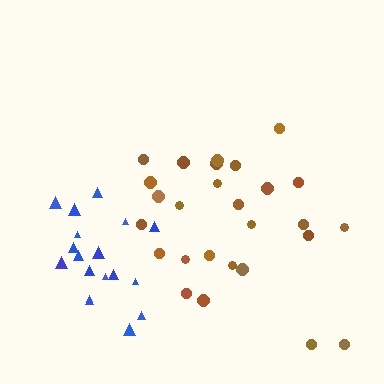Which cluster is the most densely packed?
Blue.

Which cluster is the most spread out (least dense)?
Brown.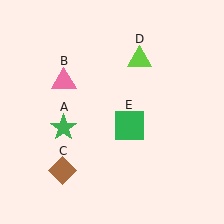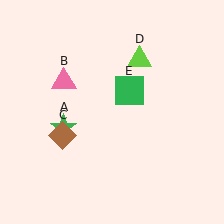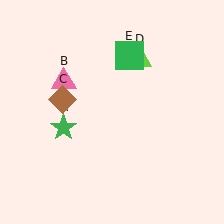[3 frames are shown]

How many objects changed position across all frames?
2 objects changed position: brown diamond (object C), green square (object E).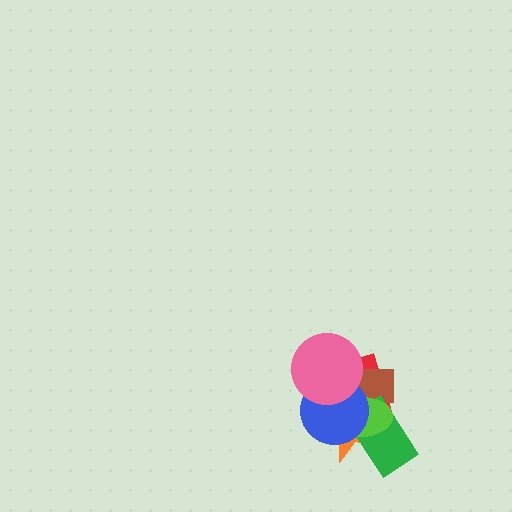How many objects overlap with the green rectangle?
5 objects overlap with the green rectangle.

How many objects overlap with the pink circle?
5 objects overlap with the pink circle.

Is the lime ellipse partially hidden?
Yes, it is partially covered by another shape.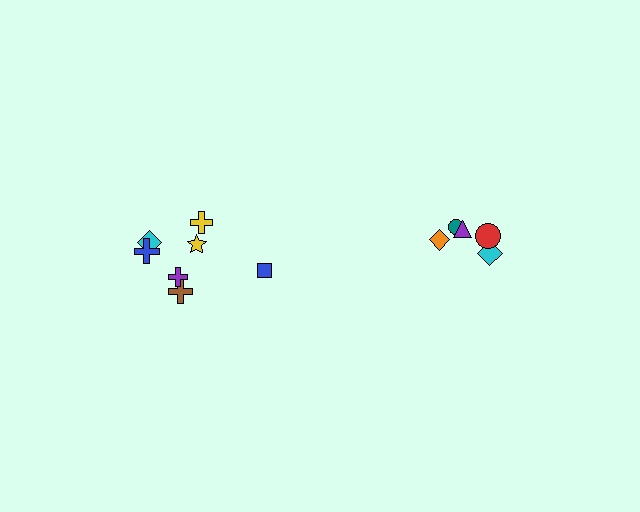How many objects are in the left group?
There are 7 objects.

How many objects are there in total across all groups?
There are 12 objects.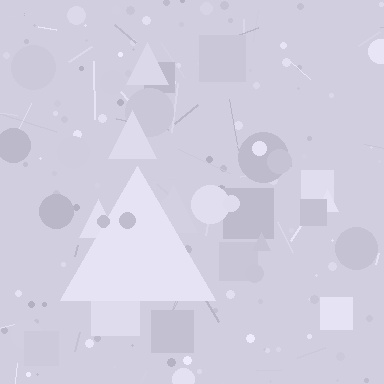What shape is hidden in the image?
A triangle is hidden in the image.